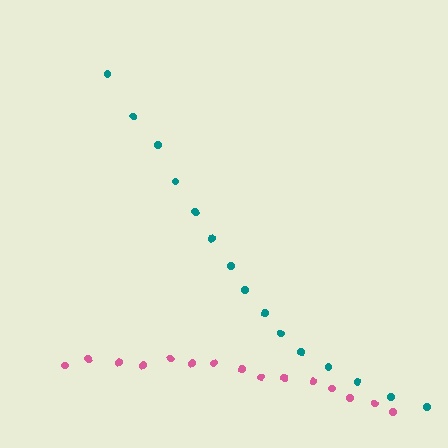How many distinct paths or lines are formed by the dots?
There are 2 distinct paths.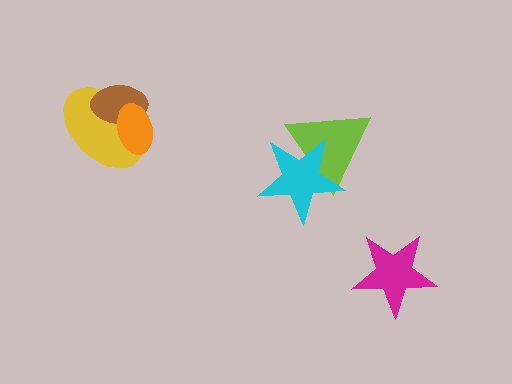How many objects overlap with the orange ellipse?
2 objects overlap with the orange ellipse.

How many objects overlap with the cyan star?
1 object overlaps with the cyan star.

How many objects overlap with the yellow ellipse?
2 objects overlap with the yellow ellipse.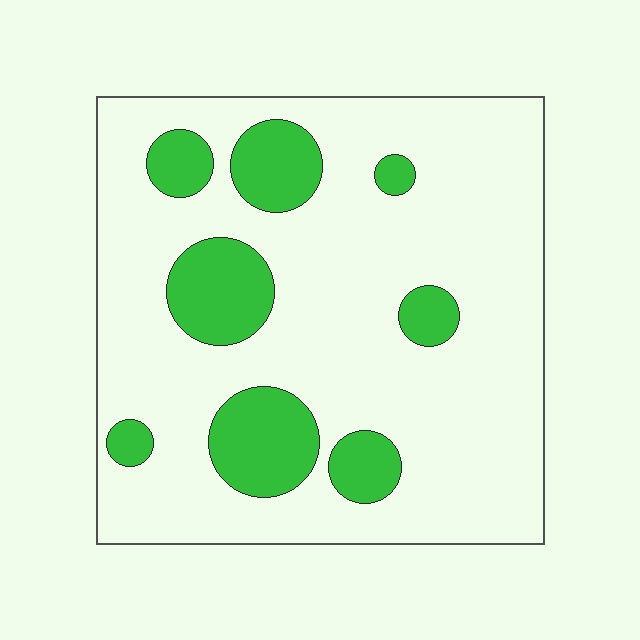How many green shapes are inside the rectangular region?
8.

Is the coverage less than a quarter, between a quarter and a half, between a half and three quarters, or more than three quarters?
Less than a quarter.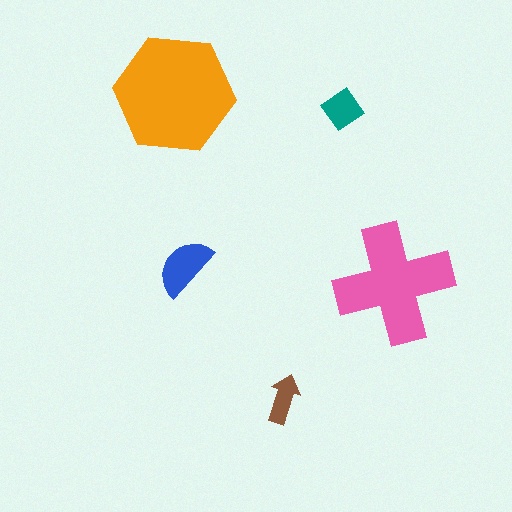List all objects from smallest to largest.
The brown arrow, the teal diamond, the blue semicircle, the pink cross, the orange hexagon.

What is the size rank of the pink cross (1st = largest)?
2nd.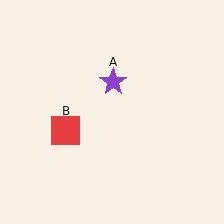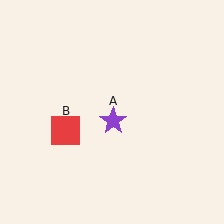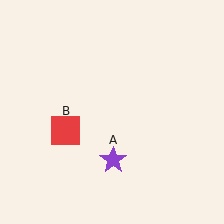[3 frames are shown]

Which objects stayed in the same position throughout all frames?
Red square (object B) remained stationary.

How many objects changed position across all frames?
1 object changed position: purple star (object A).